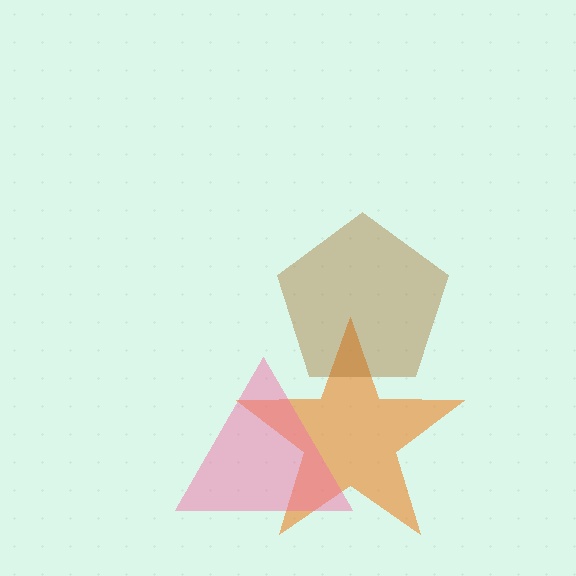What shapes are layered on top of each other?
The layered shapes are: an orange star, a pink triangle, a brown pentagon.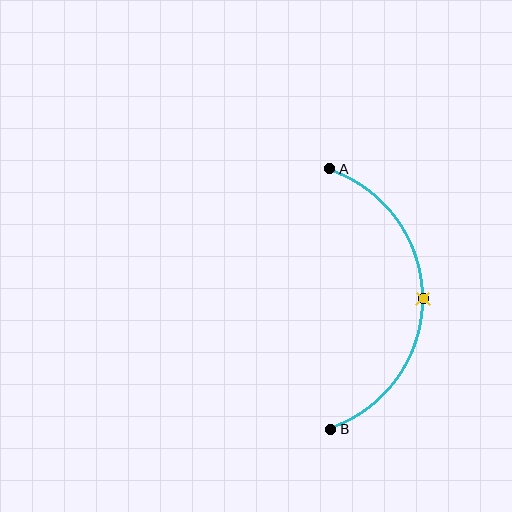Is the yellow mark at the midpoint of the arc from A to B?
Yes. The yellow mark lies on the arc at equal arc-length from both A and B — it is the arc midpoint.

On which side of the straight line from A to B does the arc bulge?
The arc bulges to the right of the straight line connecting A and B.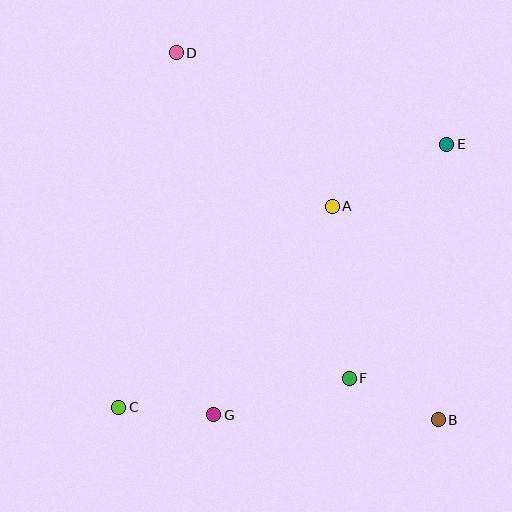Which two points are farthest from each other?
Points B and D are farthest from each other.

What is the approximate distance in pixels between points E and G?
The distance between E and G is approximately 357 pixels.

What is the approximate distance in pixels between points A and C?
The distance between A and C is approximately 293 pixels.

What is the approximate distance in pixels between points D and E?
The distance between D and E is approximately 286 pixels.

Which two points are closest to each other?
Points C and G are closest to each other.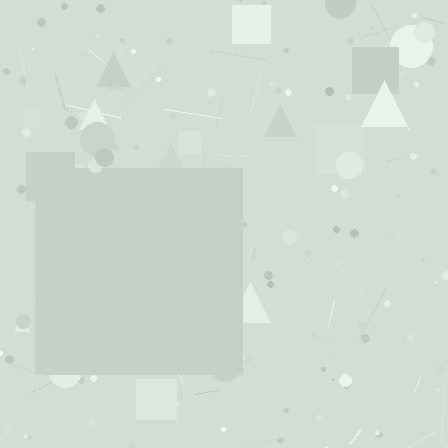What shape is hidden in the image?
A square is hidden in the image.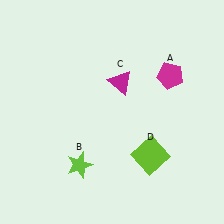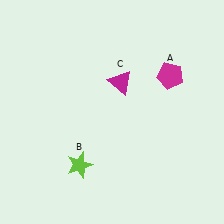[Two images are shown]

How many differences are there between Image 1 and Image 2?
There is 1 difference between the two images.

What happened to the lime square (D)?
The lime square (D) was removed in Image 2. It was in the bottom-right area of Image 1.